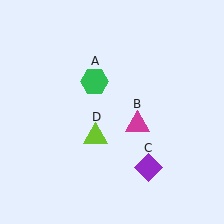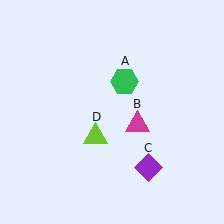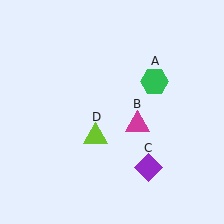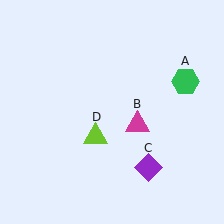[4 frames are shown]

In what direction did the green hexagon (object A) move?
The green hexagon (object A) moved right.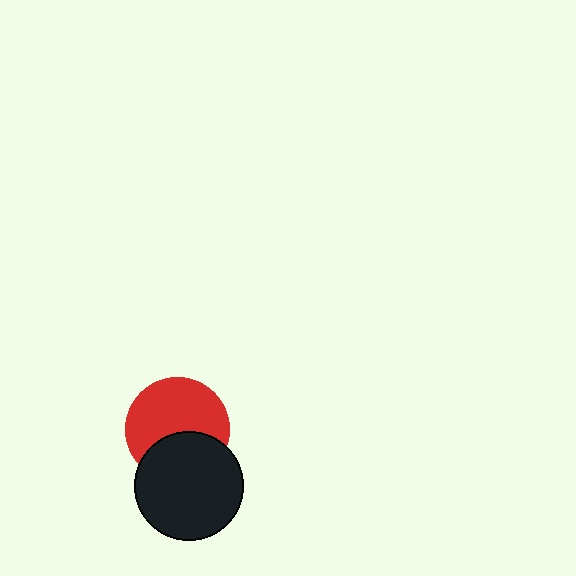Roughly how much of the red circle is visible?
About half of it is visible (roughly 63%).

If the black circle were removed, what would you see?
You would see the complete red circle.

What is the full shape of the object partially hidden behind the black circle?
The partially hidden object is a red circle.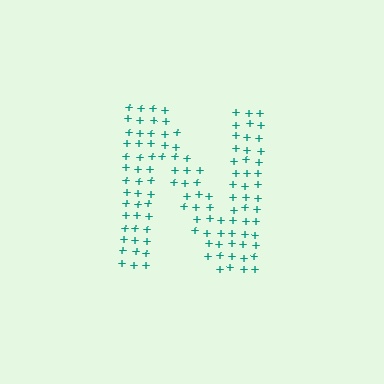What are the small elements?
The small elements are plus signs.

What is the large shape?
The large shape is the letter N.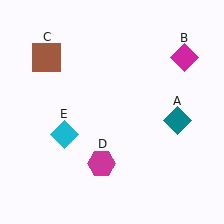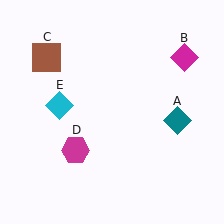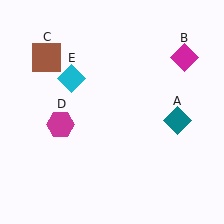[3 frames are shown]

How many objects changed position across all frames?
2 objects changed position: magenta hexagon (object D), cyan diamond (object E).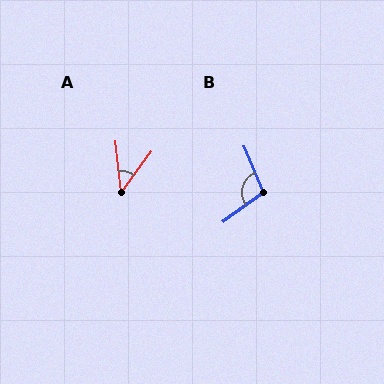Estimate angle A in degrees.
Approximately 43 degrees.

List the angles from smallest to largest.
A (43°), B (103°).